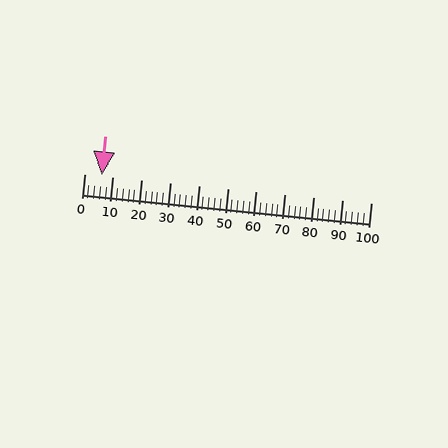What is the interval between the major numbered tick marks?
The major tick marks are spaced 10 units apart.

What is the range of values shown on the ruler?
The ruler shows values from 0 to 100.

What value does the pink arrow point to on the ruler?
The pink arrow points to approximately 6.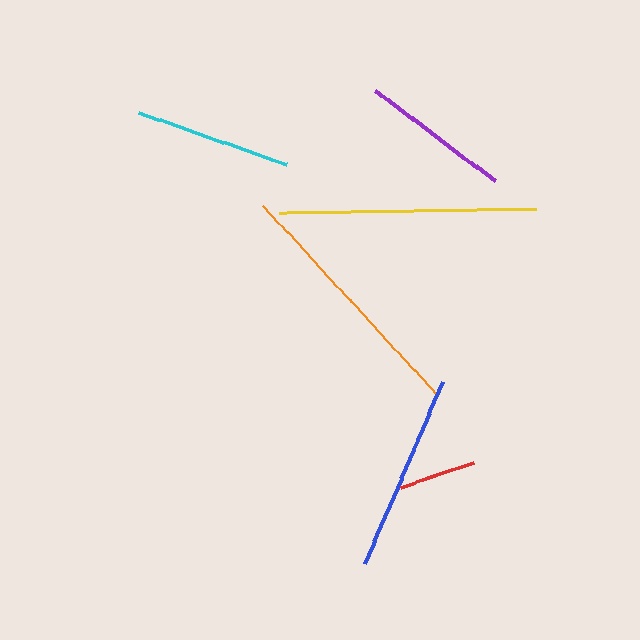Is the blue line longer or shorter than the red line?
The blue line is longer than the red line.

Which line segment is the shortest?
The red line is the shortest at approximately 78 pixels.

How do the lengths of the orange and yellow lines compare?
The orange and yellow lines are approximately the same length.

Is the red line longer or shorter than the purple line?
The purple line is longer than the red line.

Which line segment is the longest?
The orange line is the longest at approximately 259 pixels.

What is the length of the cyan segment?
The cyan segment is approximately 156 pixels long.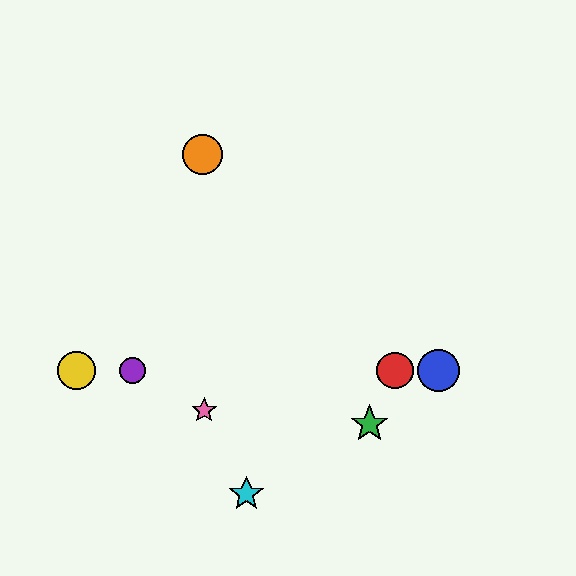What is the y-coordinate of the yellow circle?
The yellow circle is at y≈370.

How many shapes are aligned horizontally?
4 shapes (the red circle, the blue circle, the yellow circle, the purple circle) are aligned horizontally.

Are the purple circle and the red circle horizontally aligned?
Yes, both are at y≈370.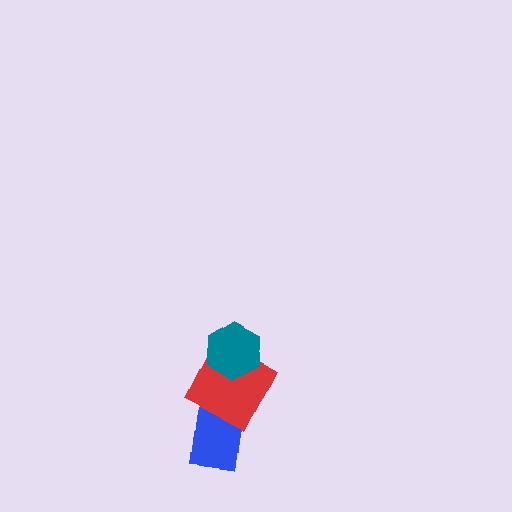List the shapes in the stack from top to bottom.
From top to bottom: the teal hexagon, the red square, the blue rectangle.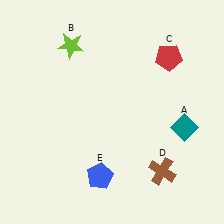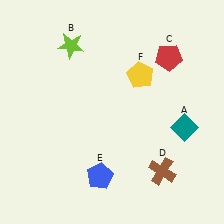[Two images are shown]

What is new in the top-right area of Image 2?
A yellow pentagon (F) was added in the top-right area of Image 2.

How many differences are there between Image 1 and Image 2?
There is 1 difference between the two images.